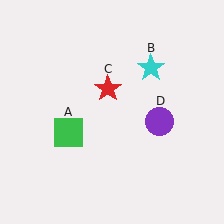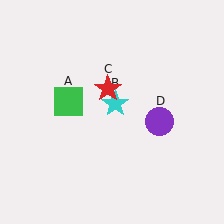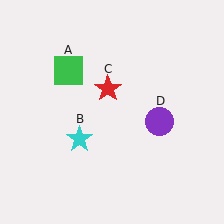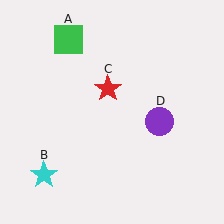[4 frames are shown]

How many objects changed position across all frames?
2 objects changed position: green square (object A), cyan star (object B).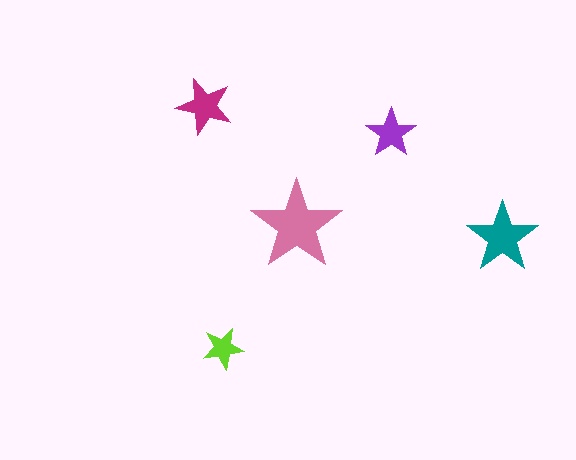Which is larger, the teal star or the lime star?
The teal one.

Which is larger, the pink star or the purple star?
The pink one.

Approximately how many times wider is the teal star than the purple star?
About 1.5 times wider.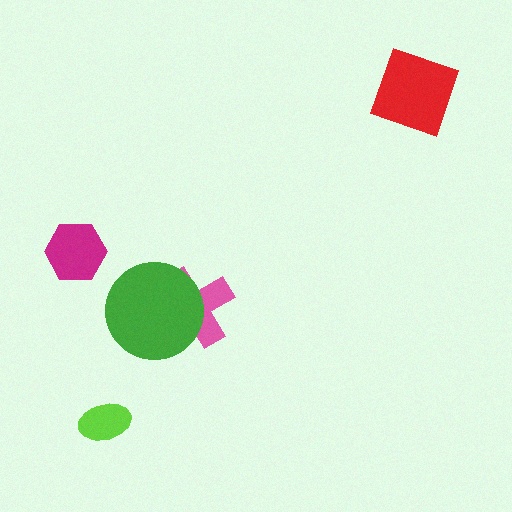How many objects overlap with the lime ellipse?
0 objects overlap with the lime ellipse.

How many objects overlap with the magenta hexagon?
0 objects overlap with the magenta hexagon.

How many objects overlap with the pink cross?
1 object overlaps with the pink cross.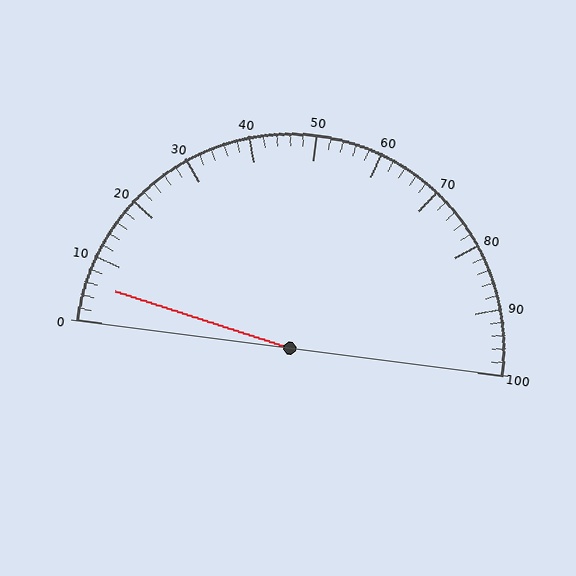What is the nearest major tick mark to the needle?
The nearest major tick mark is 10.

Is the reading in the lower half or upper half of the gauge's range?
The reading is in the lower half of the range (0 to 100).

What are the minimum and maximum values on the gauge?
The gauge ranges from 0 to 100.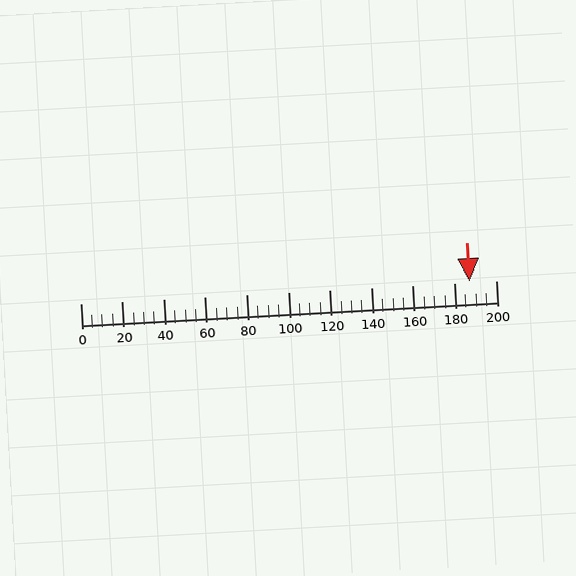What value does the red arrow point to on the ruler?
The red arrow points to approximately 187.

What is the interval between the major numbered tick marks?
The major tick marks are spaced 20 units apart.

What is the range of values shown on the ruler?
The ruler shows values from 0 to 200.